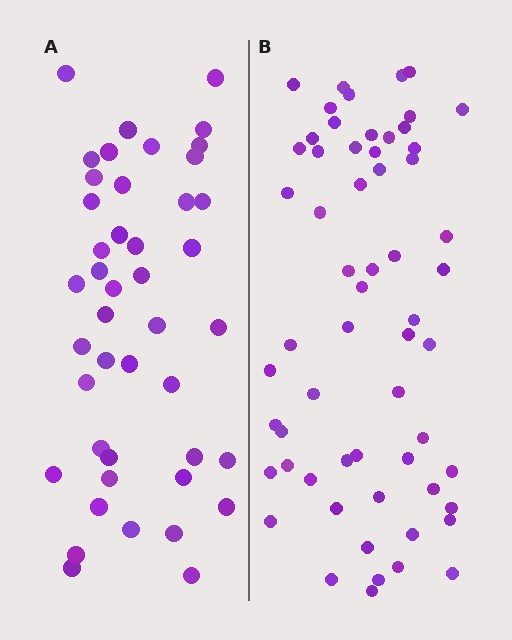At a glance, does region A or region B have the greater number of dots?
Region B (the right region) has more dots.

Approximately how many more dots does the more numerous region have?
Region B has approximately 15 more dots than region A.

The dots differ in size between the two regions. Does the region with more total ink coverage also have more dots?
No. Region A has more total ink coverage because its dots are larger, but region B actually contains more individual dots. Total area can be misleading — the number of items is what matters here.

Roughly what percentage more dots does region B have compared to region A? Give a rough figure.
About 35% more.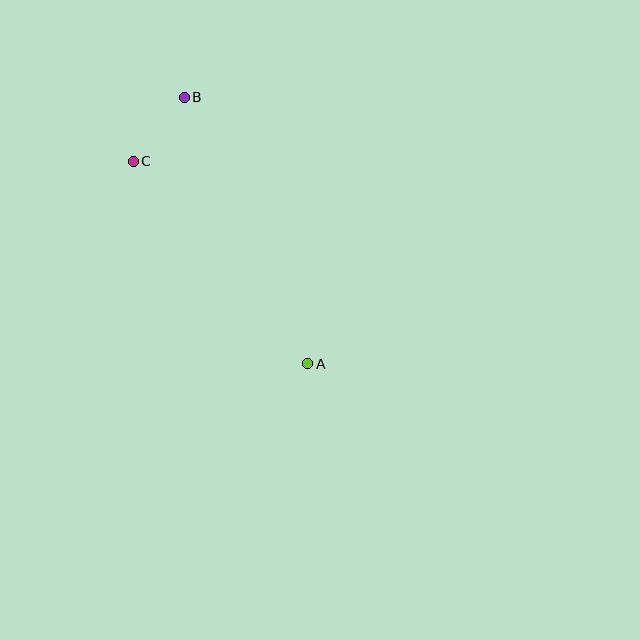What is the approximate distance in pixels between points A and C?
The distance between A and C is approximately 267 pixels.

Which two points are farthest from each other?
Points A and B are farthest from each other.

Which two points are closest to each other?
Points B and C are closest to each other.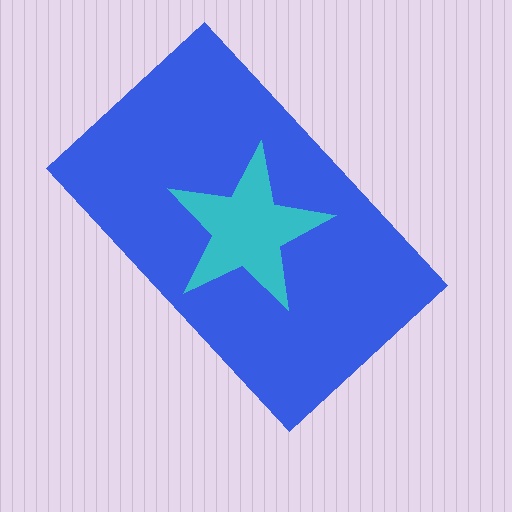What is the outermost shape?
The blue rectangle.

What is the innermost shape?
The cyan star.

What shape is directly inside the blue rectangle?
The cyan star.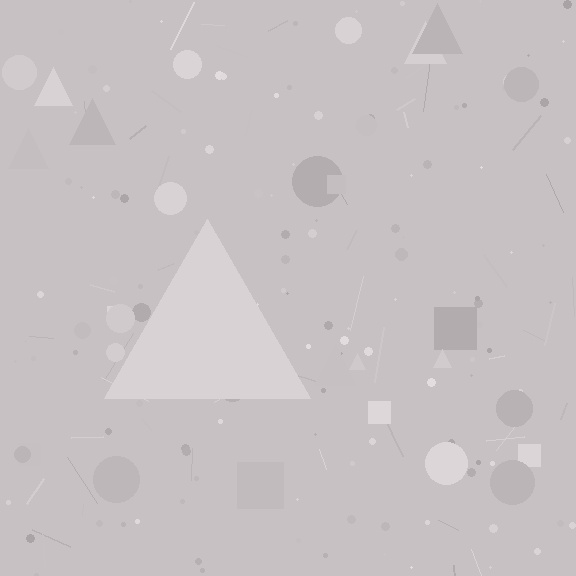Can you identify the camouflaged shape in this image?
The camouflaged shape is a triangle.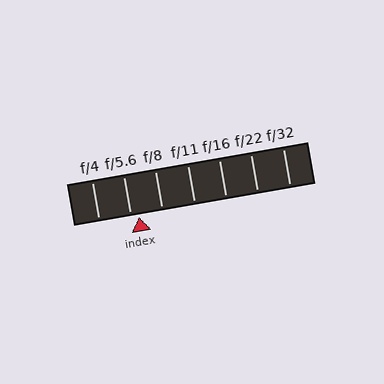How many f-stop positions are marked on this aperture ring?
There are 7 f-stop positions marked.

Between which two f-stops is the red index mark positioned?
The index mark is between f/5.6 and f/8.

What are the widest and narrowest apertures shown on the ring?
The widest aperture shown is f/4 and the narrowest is f/32.